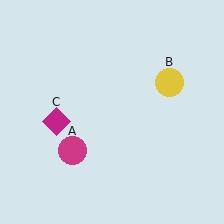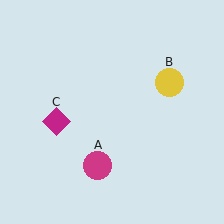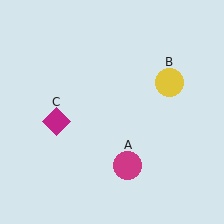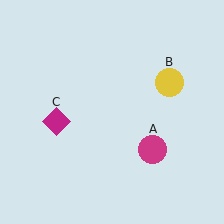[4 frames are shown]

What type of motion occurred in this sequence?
The magenta circle (object A) rotated counterclockwise around the center of the scene.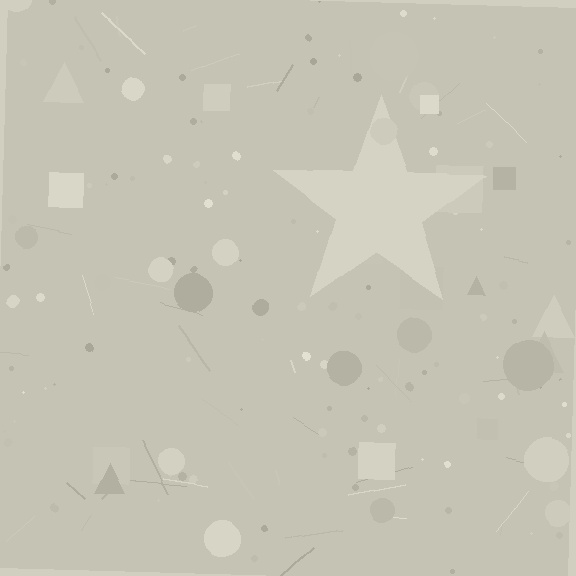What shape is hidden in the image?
A star is hidden in the image.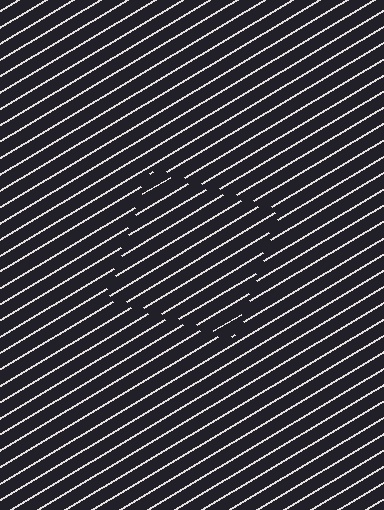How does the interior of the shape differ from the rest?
The interior of the shape contains the same grating, shifted by half a period — the contour is defined by the phase discontinuity where line-ends from the inner and outer gratings abut.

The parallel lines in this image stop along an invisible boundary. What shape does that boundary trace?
An illusory square. The interior of the shape contains the same grating, shifted by half a period — the contour is defined by the phase discontinuity where line-ends from the inner and outer gratings abut.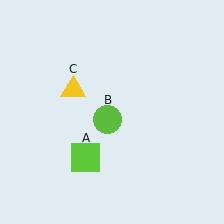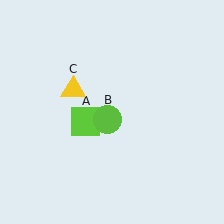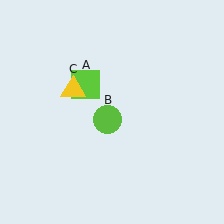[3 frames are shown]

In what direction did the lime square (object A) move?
The lime square (object A) moved up.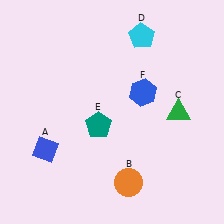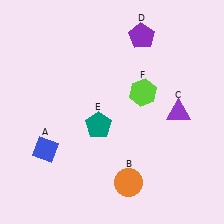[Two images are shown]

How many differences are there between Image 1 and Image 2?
There are 3 differences between the two images.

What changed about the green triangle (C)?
In Image 1, C is green. In Image 2, it changed to purple.